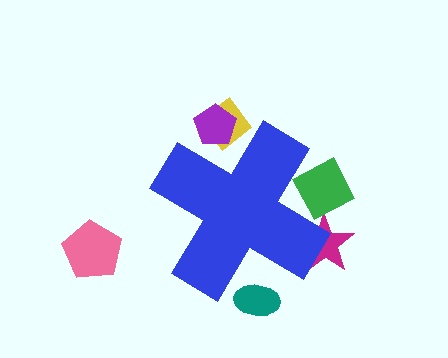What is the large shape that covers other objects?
A blue cross.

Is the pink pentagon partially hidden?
No, the pink pentagon is fully visible.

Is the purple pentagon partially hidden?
Yes, the purple pentagon is partially hidden behind the blue cross.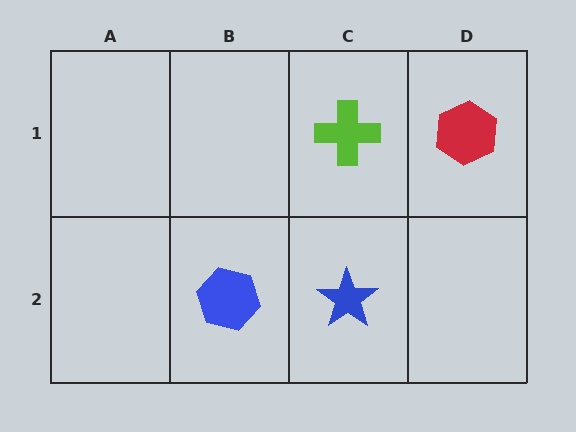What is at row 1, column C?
A lime cross.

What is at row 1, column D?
A red hexagon.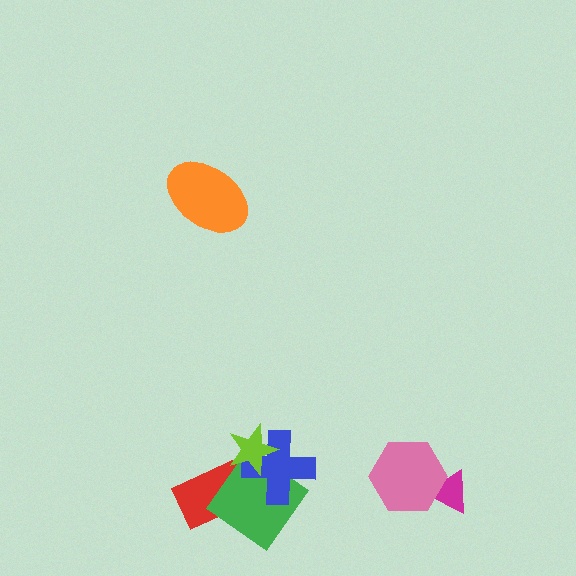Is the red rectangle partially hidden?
Yes, it is partially covered by another shape.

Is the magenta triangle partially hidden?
Yes, it is partially covered by another shape.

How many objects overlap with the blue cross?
2 objects overlap with the blue cross.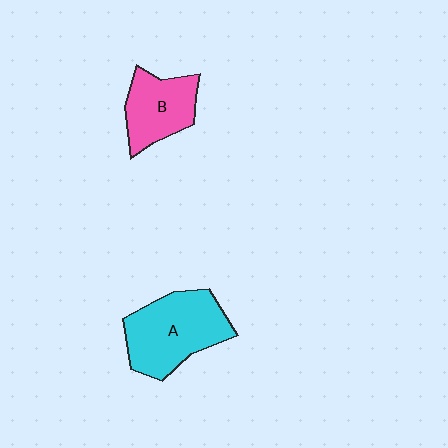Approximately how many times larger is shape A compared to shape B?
Approximately 1.5 times.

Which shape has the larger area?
Shape A (cyan).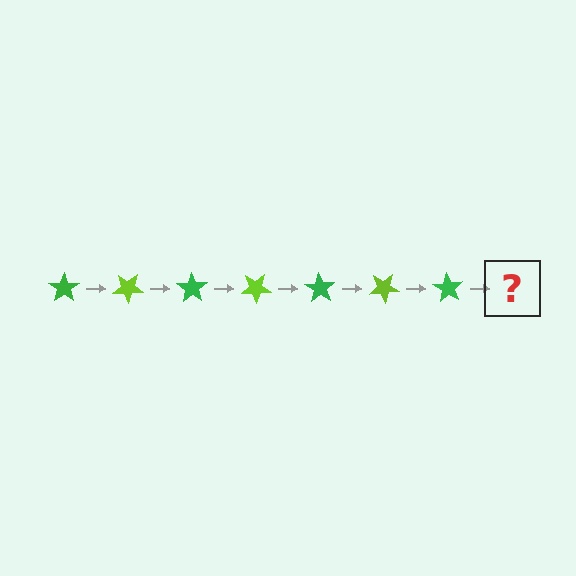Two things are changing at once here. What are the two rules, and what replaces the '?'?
The two rules are that it rotates 35 degrees each step and the color cycles through green and lime. The '?' should be a lime star, rotated 245 degrees from the start.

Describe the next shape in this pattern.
It should be a lime star, rotated 245 degrees from the start.